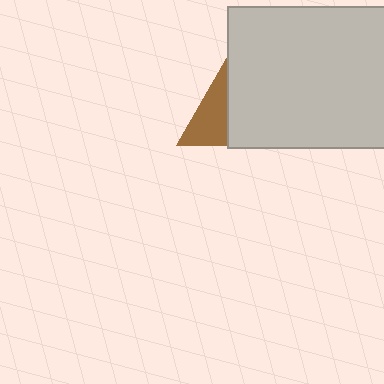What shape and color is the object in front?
The object in front is a light gray rectangle.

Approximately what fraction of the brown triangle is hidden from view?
Roughly 48% of the brown triangle is hidden behind the light gray rectangle.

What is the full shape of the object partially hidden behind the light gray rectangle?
The partially hidden object is a brown triangle.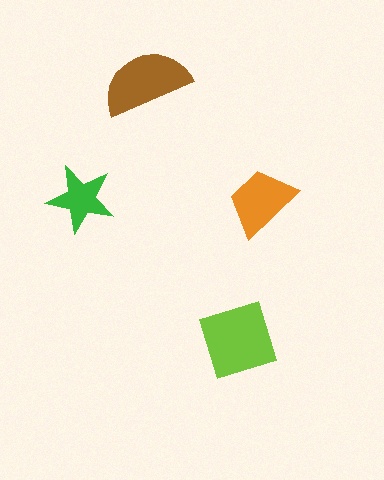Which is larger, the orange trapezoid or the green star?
The orange trapezoid.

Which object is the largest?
The lime square.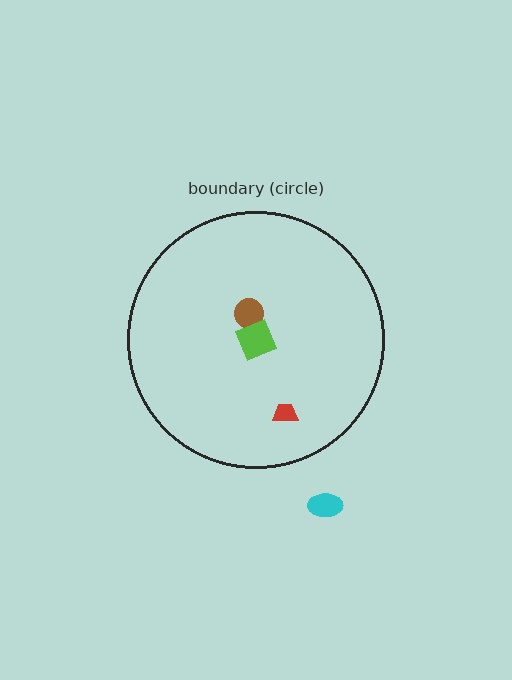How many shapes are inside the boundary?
3 inside, 1 outside.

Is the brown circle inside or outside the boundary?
Inside.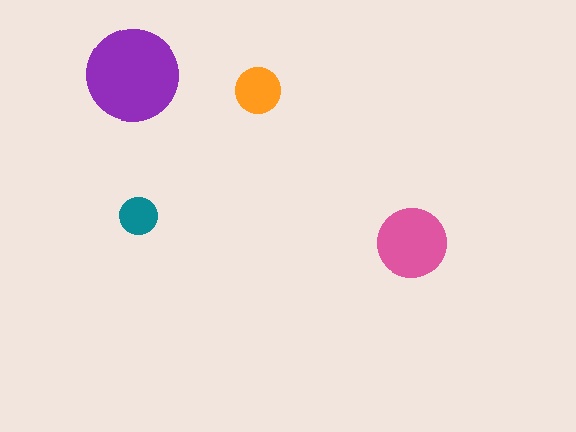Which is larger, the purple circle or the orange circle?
The purple one.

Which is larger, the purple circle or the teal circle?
The purple one.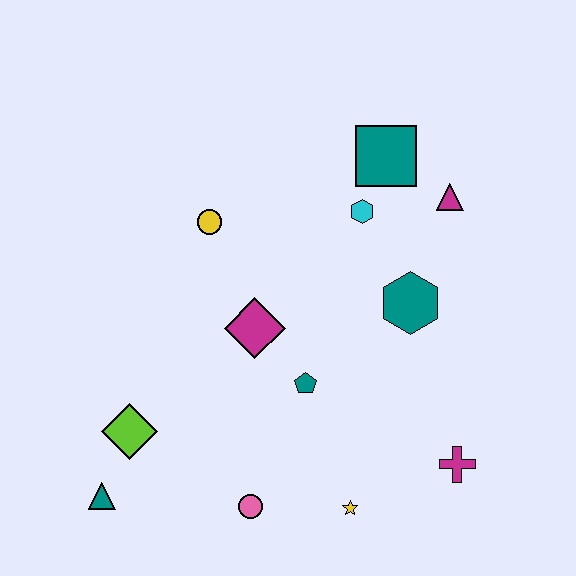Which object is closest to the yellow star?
The pink circle is closest to the yellow star.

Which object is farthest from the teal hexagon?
The teal triangle is farthest from the teal hexagon.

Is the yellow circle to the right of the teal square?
No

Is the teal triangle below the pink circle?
No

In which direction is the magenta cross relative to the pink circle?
The magenta cross is to the right of the pink circle.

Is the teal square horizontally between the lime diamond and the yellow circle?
No